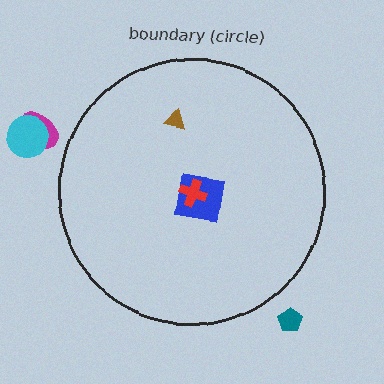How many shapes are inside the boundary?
3 inside, 3 outside.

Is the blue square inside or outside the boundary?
Inside.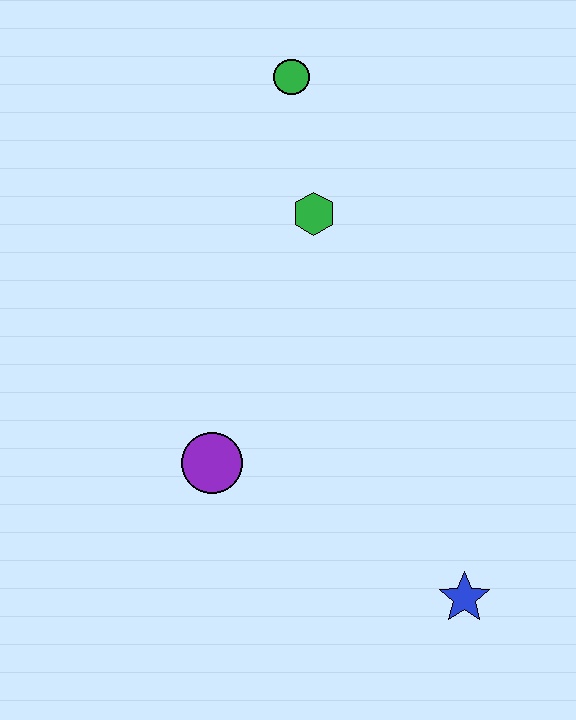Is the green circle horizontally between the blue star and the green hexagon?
No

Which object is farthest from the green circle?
The blue star is farthest from the green circle.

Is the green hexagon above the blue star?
Yes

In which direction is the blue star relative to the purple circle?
The blue star is to the right of the purple circle.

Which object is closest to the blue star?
The purple circle is closest to the blue star.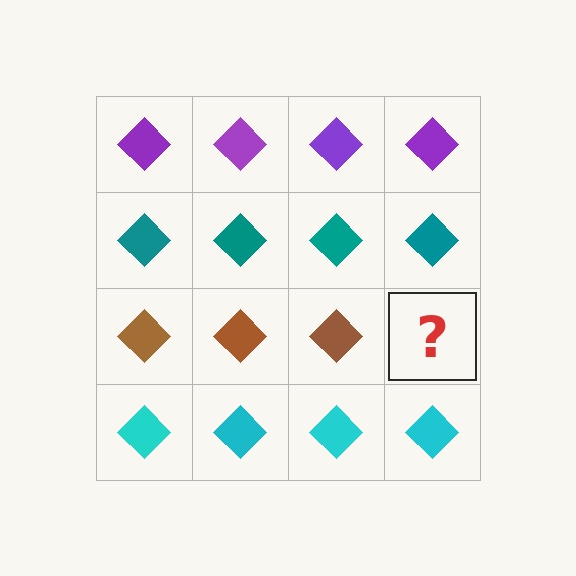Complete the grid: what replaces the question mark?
The question mark should be replaced with a brown diamond.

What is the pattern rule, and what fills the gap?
The rule is that each row has a consistent color. The gap should be filled with a brown diamond.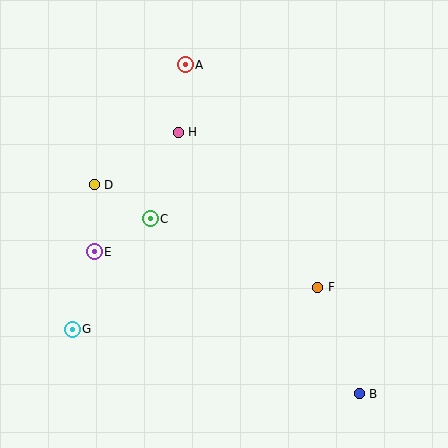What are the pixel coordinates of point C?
Point C is at (150, 219).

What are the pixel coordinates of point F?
Point F is at (318, 287).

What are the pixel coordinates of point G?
Point G is at (72, 329).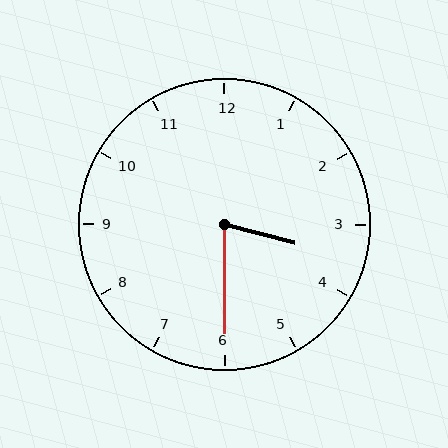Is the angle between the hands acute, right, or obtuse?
It is acute.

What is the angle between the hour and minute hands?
Approximately 75 degrees.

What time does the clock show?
3:30.